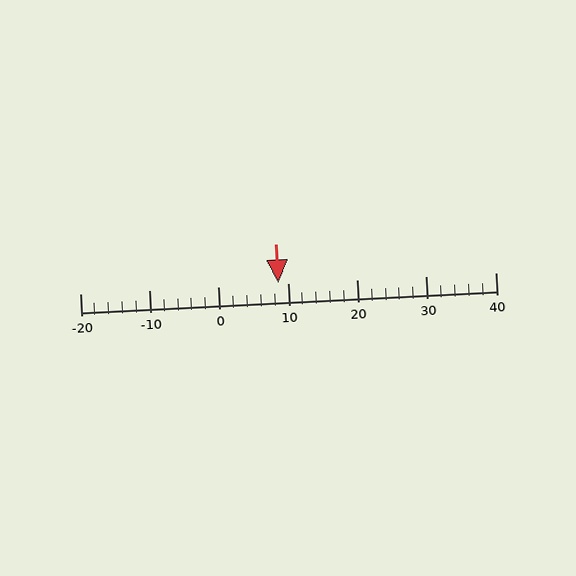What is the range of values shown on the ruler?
The ruler shows values from -20 to 40.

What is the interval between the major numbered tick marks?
The major tick marks are spaced 10 units apart.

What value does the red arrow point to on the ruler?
The red arrow points to approximately 9.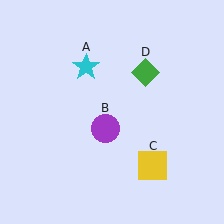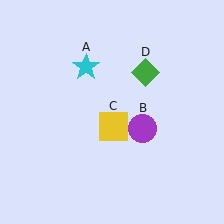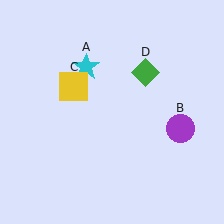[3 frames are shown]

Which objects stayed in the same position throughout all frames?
Cyan star (object A) and green diamond (object D) remained stationary.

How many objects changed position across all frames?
2 objects changed position: purple circle (object B), yellow square (object C).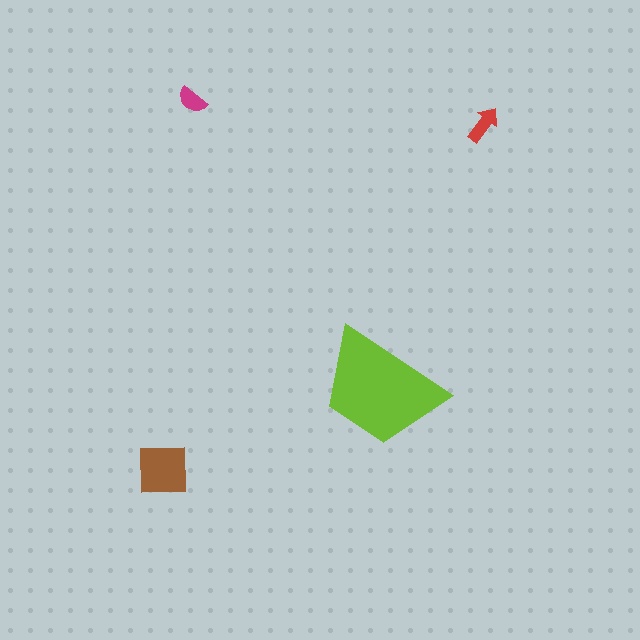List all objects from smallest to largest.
The magenta semicircle, the red arrow, the brown square, the lime trapezoid.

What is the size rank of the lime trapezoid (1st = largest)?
1st.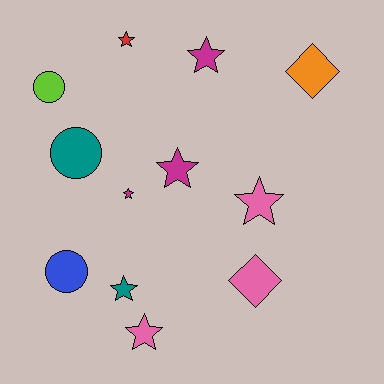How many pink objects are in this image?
There are 3 pink objects.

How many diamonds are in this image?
There are 2 diamonds.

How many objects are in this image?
There are 12 objects.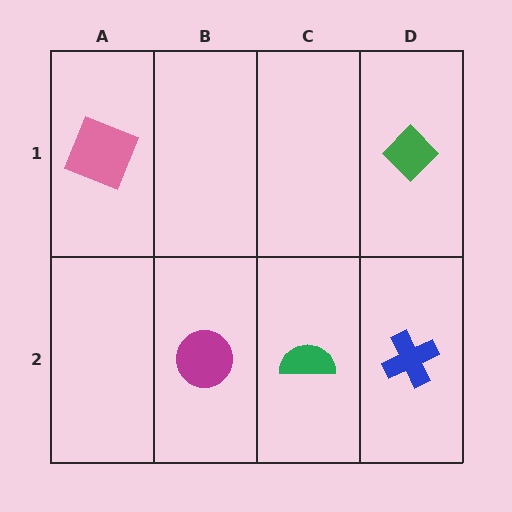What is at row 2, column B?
A magenta circle.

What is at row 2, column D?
A blue cross.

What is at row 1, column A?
A pink square.